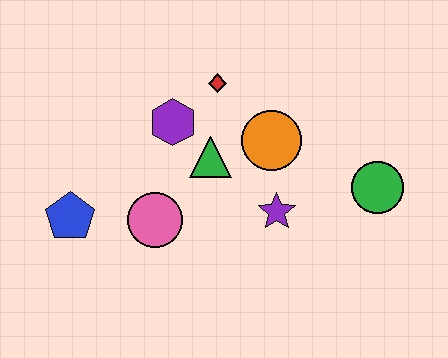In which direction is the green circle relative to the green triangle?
The green circle is to the right of the green triangle.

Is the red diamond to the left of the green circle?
Yes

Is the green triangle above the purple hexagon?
No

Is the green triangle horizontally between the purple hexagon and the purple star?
Yes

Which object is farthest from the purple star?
The blue pentagon is farthest from the purple star.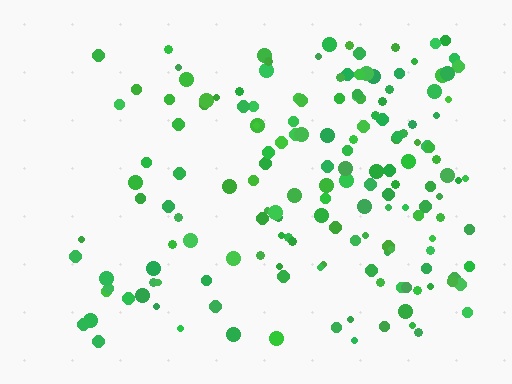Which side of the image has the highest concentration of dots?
The right.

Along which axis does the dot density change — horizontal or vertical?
Horizontal.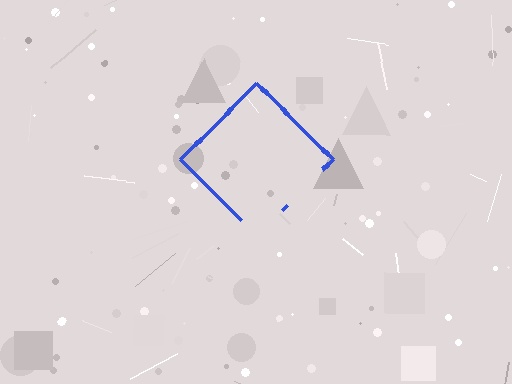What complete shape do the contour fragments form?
The contour fragments form a diamond.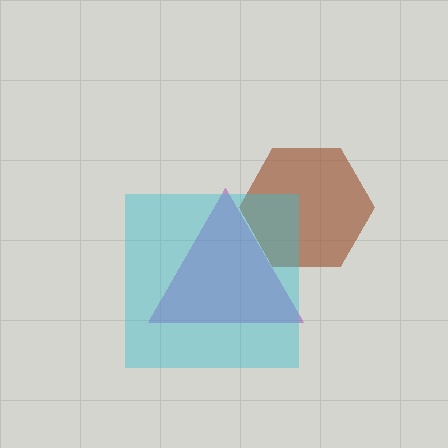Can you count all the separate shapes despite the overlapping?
Yes, there are 3 separate shapes.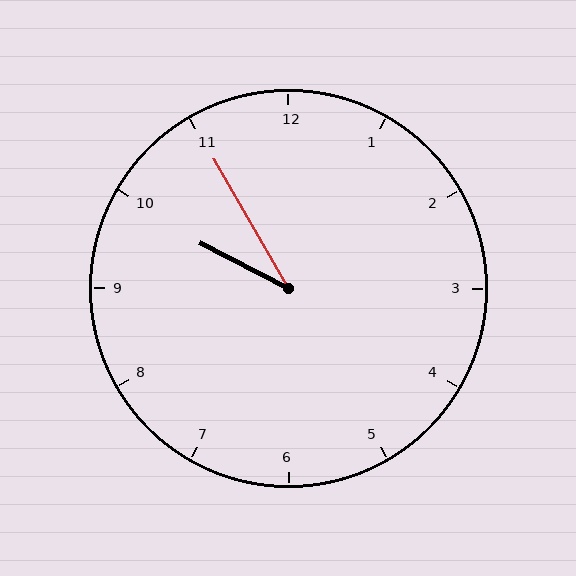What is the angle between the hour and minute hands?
Approximately 32 degrees.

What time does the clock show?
9:55.